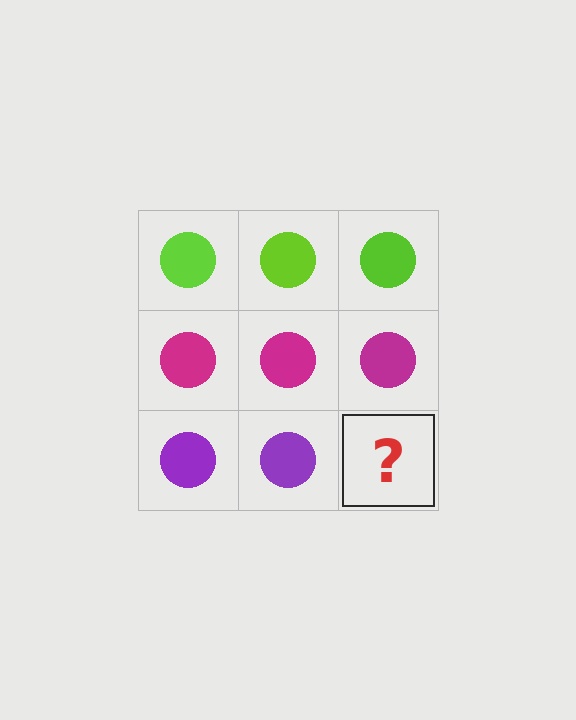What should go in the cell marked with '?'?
The missing cell should contain a purple circle.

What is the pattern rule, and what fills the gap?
The rule is that each row has a consistent color. The gap should be filled with a purple circle.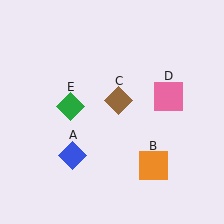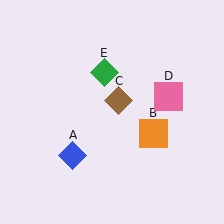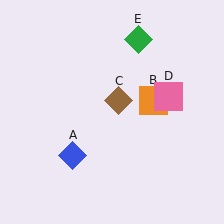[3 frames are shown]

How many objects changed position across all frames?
2 objects changed position: orange square (object B), green diamond (object E).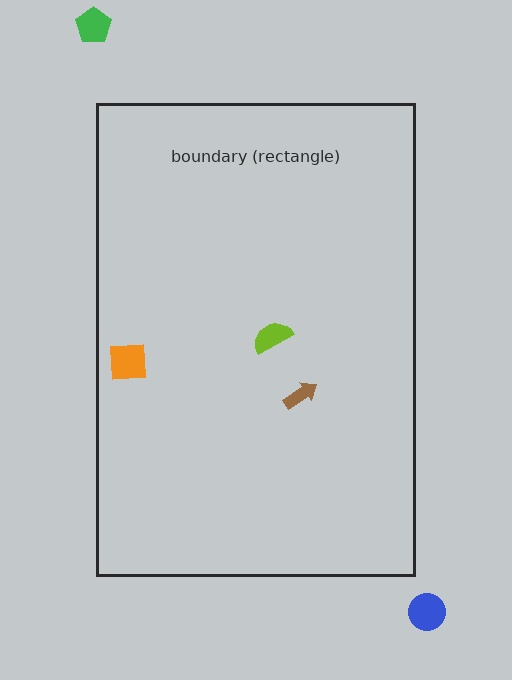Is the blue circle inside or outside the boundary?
Outside.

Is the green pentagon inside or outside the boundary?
Outside.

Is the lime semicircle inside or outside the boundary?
Inside.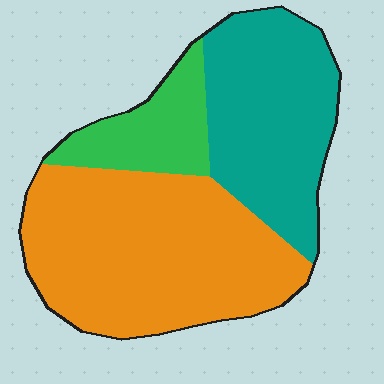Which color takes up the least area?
Green, at roughly 15%.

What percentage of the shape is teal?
Teal takes up about one third (1/3) of the shape.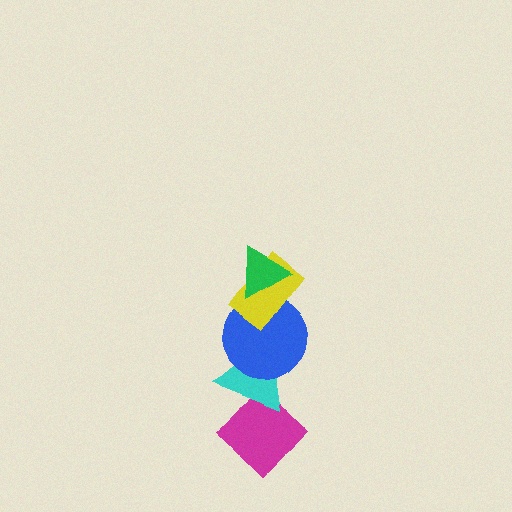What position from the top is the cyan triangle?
The cyan triangle is 4th from the top.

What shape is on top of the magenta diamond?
The cyan triangle is on top of the magenta diamond.